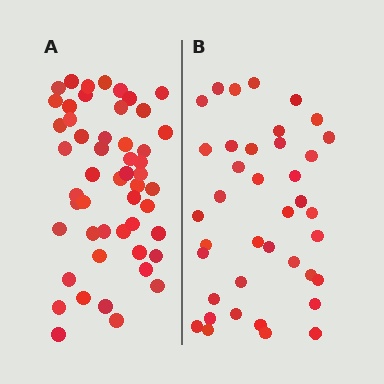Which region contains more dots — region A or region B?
Region A (the left region) has more dots.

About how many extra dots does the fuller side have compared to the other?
Region A has roughly 12 or so more dots than region B.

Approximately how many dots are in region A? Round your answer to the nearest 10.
About 50 dots. (The exact count is 51, which rounds to 50.)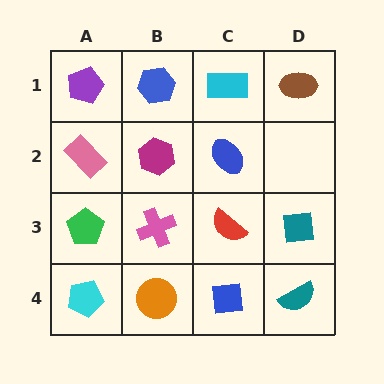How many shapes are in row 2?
3 shapes.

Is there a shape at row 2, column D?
No, that cell is empty.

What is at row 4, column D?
A teal semicircle.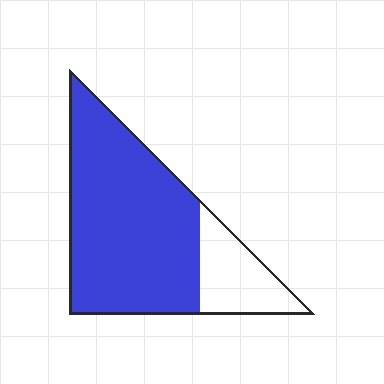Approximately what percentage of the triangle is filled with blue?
Approximately 80%.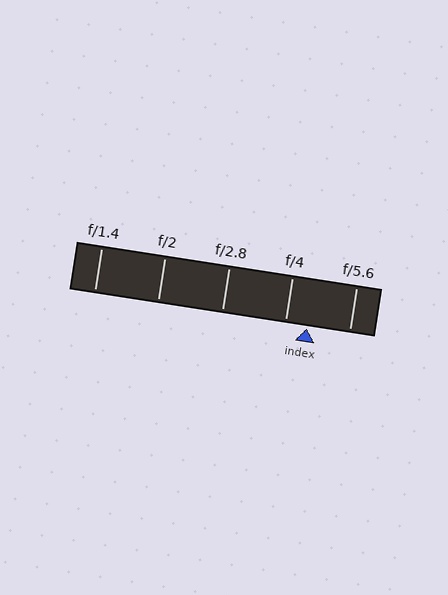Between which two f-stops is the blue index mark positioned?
The index mark is between f/4 and f/5.6.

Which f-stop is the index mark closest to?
The index mark is closest to f/4.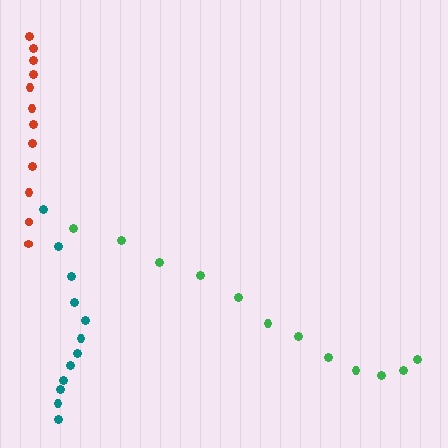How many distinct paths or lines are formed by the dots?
There are 3 distinct paths.